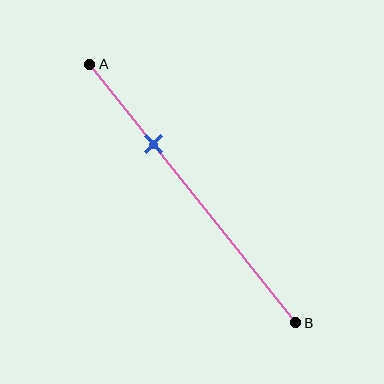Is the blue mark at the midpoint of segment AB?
No, the mark is at about 30% from A, not at the 50% midpoint.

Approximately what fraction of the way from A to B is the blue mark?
The blue mark is approximately 30% of the way from A to B.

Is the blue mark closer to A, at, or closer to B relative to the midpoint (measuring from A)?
The blue mark is closer to point A than the midpoint of segment AB.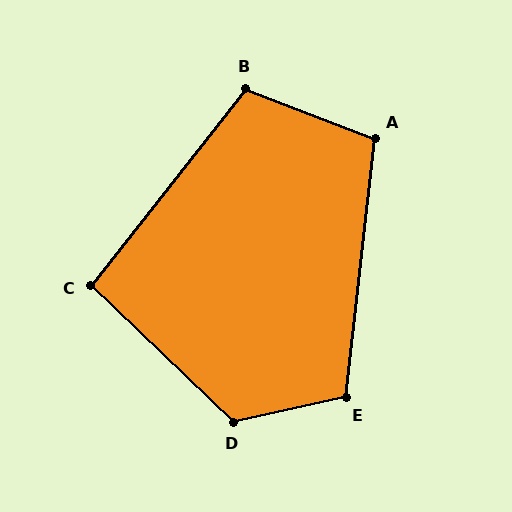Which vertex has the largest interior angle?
D, at approximately 124 degrees.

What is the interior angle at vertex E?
Approximately 109 degrees (obtuse).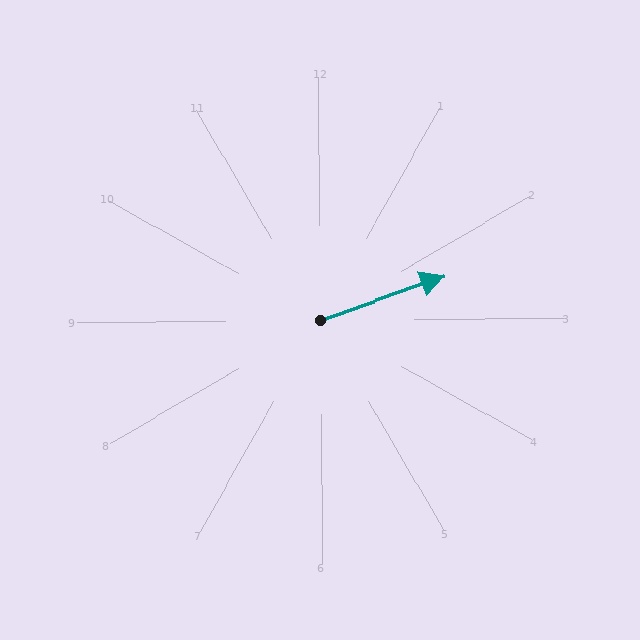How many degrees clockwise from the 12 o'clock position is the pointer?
Approximately 71 degrees.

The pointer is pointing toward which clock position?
Roughly 2 o'clock.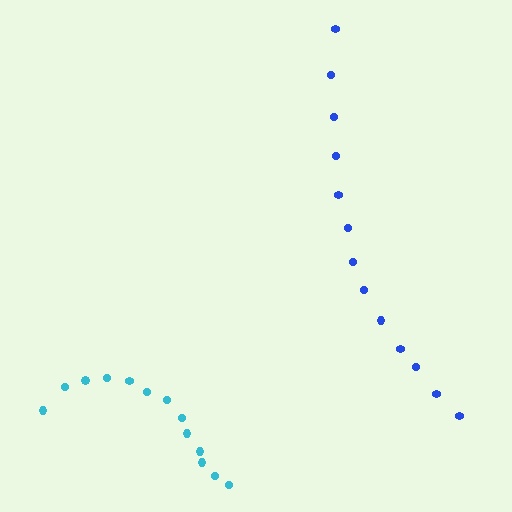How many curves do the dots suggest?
There are 2 distinct paths.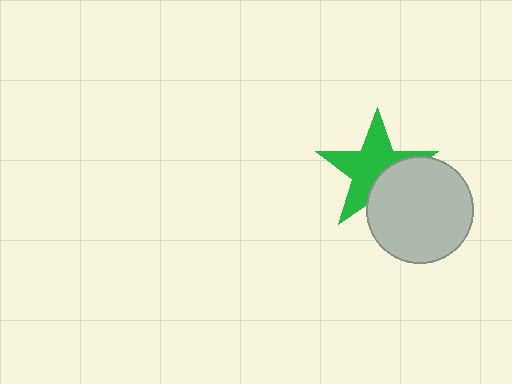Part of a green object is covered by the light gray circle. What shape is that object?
It is a star.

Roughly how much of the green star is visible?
Most of it is visible (roughly 65%).